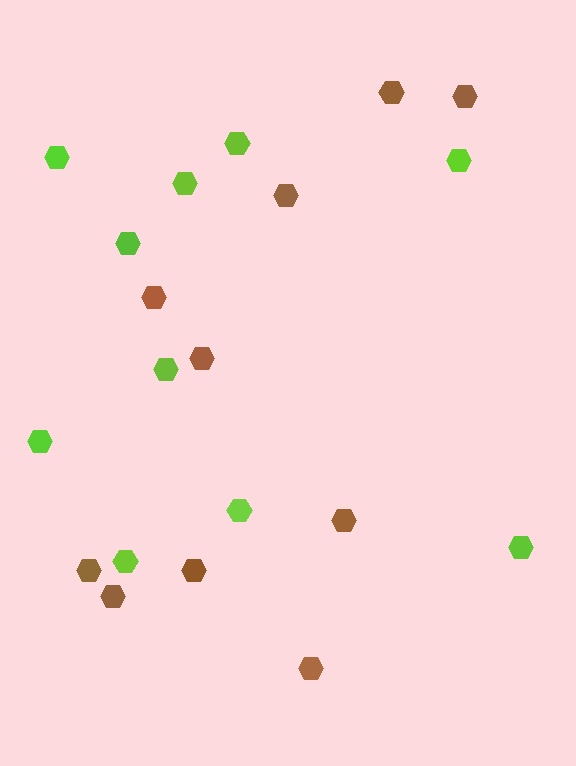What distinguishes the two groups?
There are 2 groups: one group of brown hexagons (10) and one group of lime hexagons (10).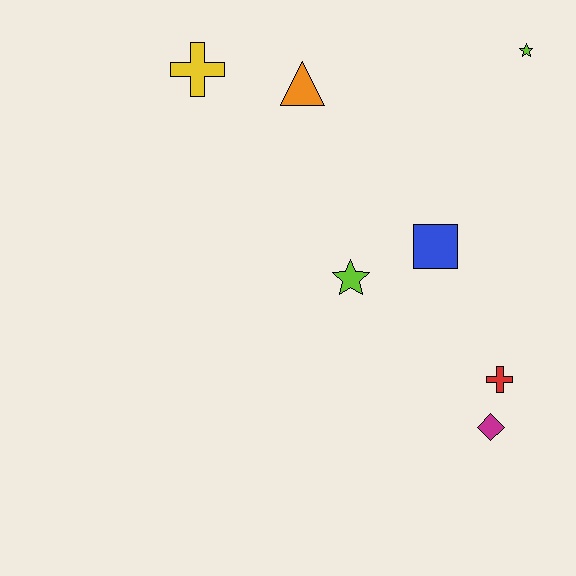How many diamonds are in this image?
There is 1 diamond.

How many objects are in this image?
There are 7 objects.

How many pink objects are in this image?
There are no pink objects.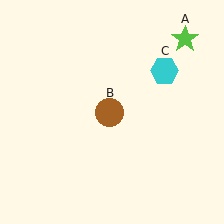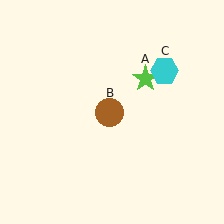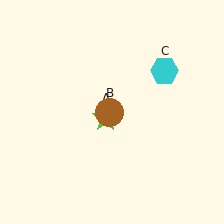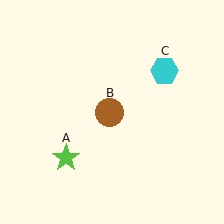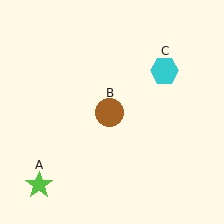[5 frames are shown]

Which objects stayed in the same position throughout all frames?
Brown circle (object B) and cyan hexagon (object C) remained stationary.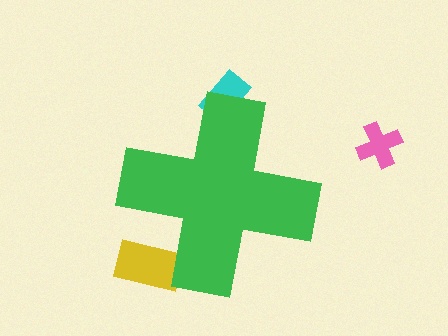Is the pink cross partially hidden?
No, the pink cross is fully visible.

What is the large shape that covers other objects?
A green cross.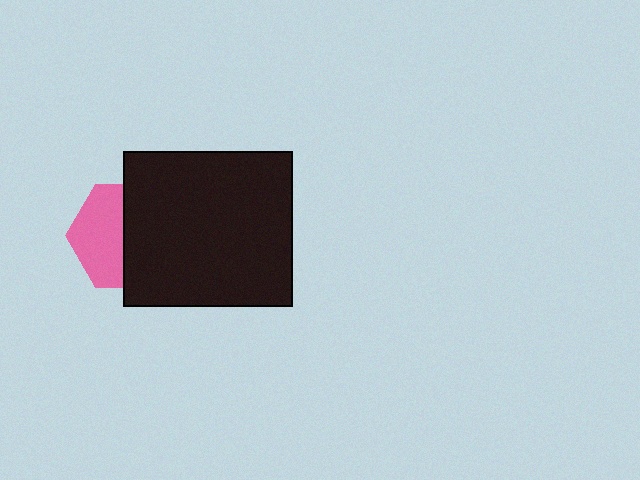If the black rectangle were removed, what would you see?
You would see the complete pink hexagon.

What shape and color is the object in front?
The object in front is a black rectangle.